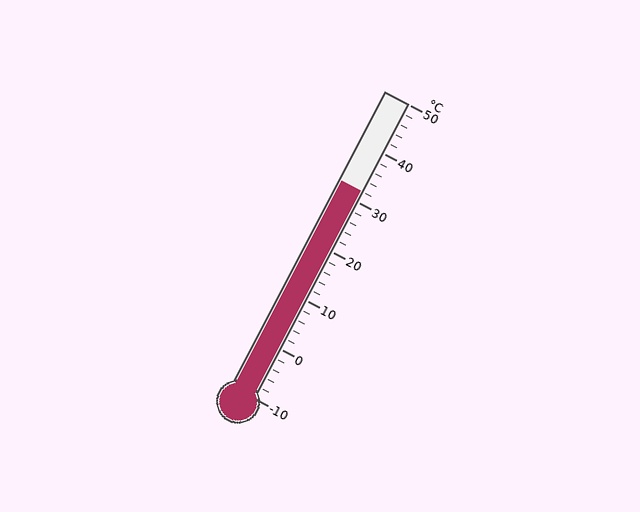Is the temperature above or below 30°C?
The temperature is above 30°C.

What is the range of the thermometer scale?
The thermometer scale ranges from -10°C to 50°C.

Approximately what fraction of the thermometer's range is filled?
The thermometer is filled to approximately 70% of its range.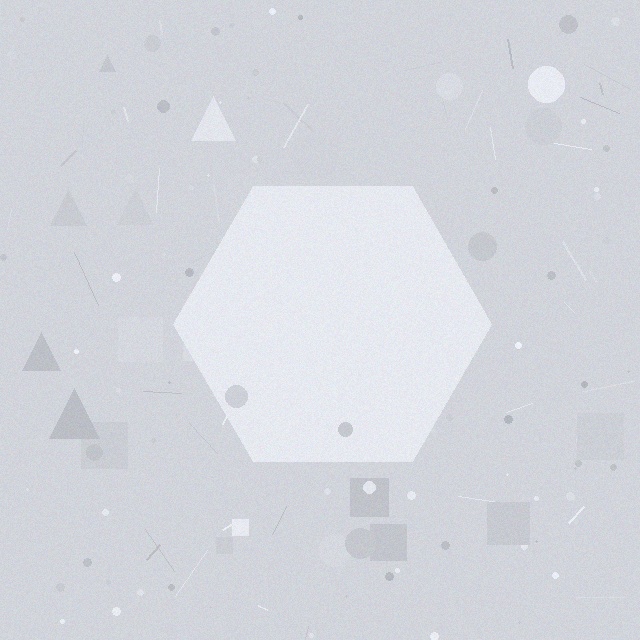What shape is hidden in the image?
A hexagon is hidden in the image.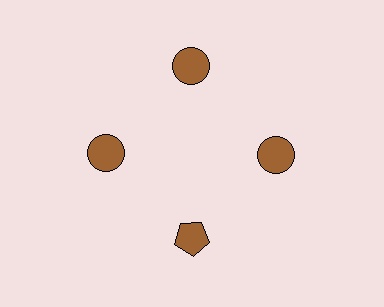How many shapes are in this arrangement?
There are 4 shapes arranged in a ring pattern.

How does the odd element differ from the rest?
It has a different shape: pentagon instead of circle.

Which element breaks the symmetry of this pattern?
The brown pentagon at roughly the 6 o'clock position breaks the symmetry. All other shapes are brown circles.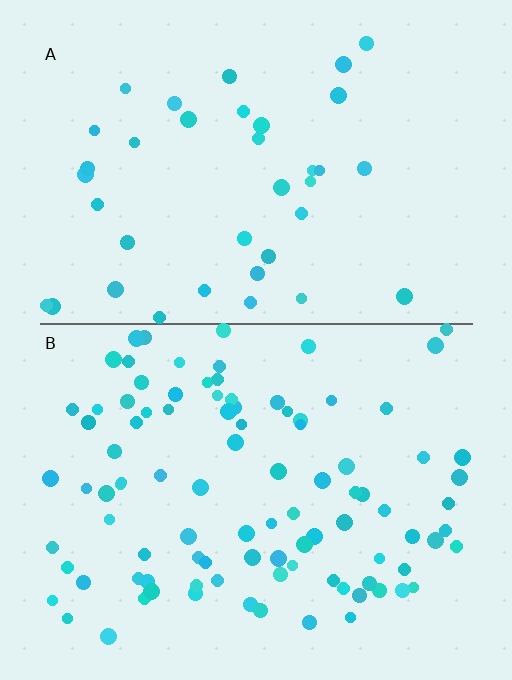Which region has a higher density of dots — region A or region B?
B (the bottom).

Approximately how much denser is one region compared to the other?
Approximately 2.6× — region B over region A.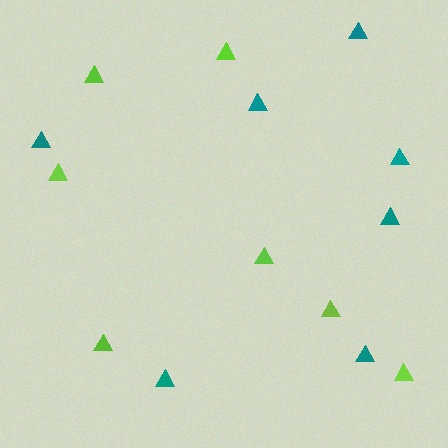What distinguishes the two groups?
There are 2 groups: one group of teal triangles (7) and one group of lime triangles (7).